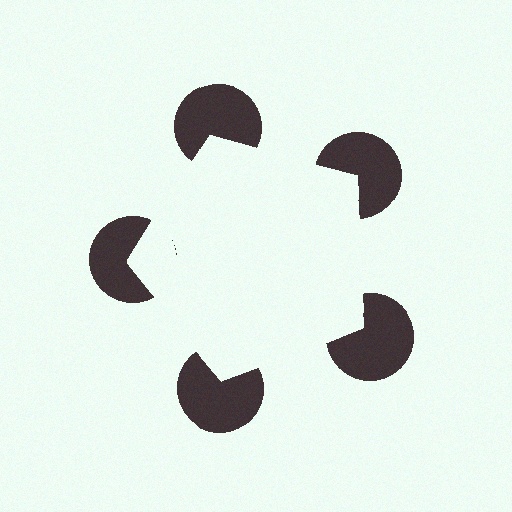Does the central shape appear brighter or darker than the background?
It typically appears slightly brighter than the background, even though no actual brightness change is drawn.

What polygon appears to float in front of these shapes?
An illusory pentagon — its edges are inferred from the aligned wedge cuts in the pac-man discs, not physically drawn.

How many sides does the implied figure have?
5 sides.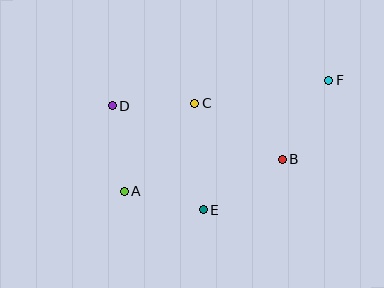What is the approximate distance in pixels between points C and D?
The distance between C and D is approximately 83 pixels.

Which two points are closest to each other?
Points A and E are closest to each other.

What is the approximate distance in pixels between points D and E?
The distance between D and E is approximately 138 pixels.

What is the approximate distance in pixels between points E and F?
The distance between E and F is approximately 180 pixels.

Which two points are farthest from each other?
Points A and F are farthest from each other.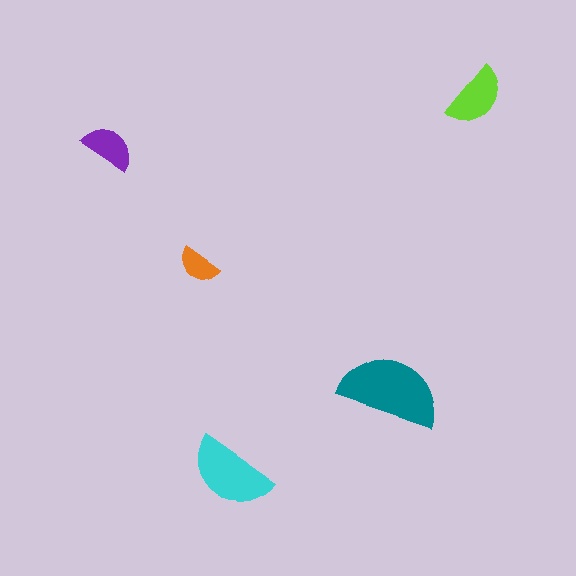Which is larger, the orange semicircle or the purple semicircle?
The purple one.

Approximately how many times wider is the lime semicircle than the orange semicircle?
About 1.5 times wider.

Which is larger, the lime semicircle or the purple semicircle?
The lime one.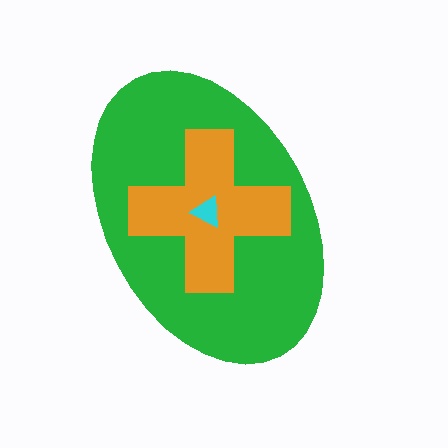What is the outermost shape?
The green ellipse.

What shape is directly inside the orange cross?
The cyan triangle.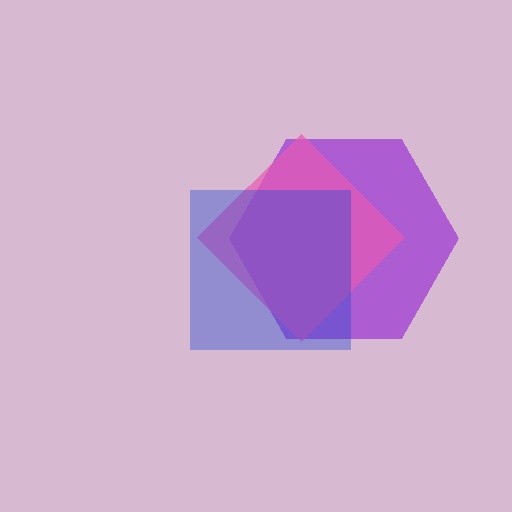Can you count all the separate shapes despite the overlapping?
Yes, there are 3 separate shapes.